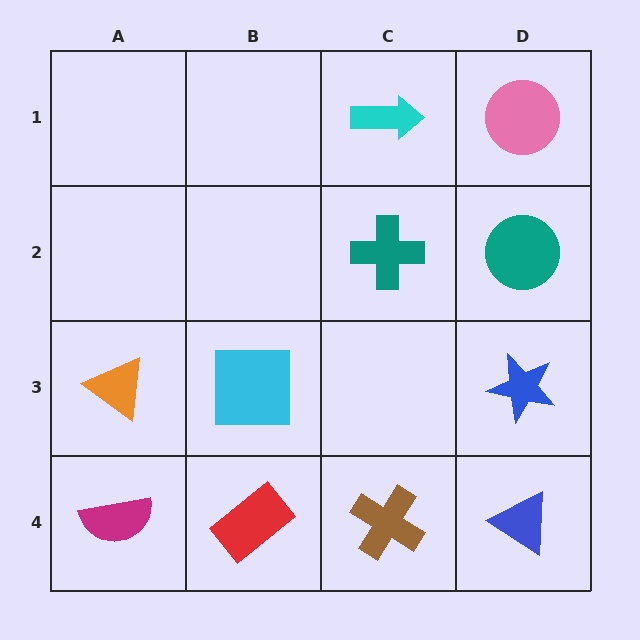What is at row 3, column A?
An orange triangle.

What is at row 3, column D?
A blue star.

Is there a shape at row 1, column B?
No, that cell is empty.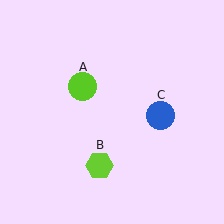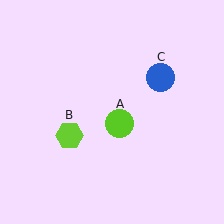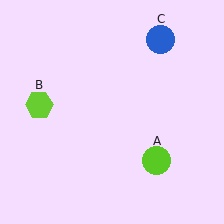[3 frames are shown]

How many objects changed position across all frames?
3 objects changed position: lime circle (object A), lime hexagon (object B), blue circle (object C).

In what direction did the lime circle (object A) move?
The lime circle (object A) moved down and to the right.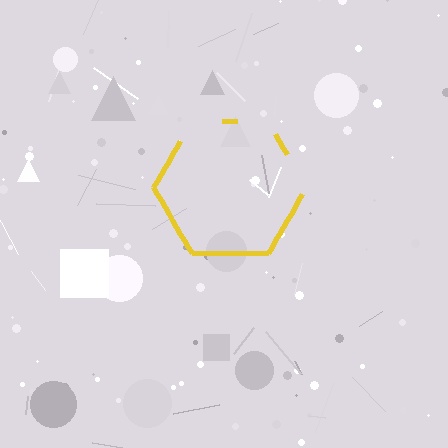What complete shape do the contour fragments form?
The contour fragments form a hexagon.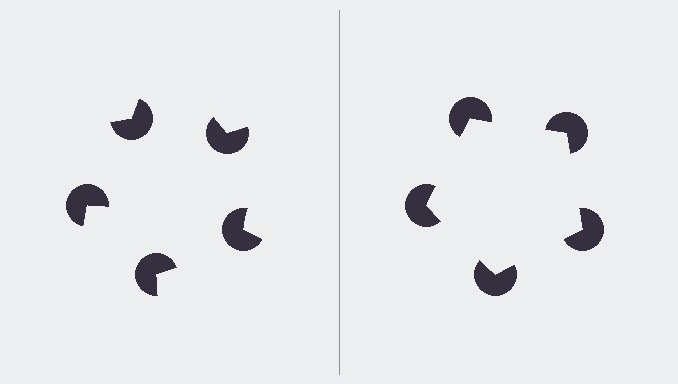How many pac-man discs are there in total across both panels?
10 — 5 on each side.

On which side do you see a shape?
An illusory pentagon appears on the right side. On the left side the wedge cuts are rotated, so no coherent shape forms.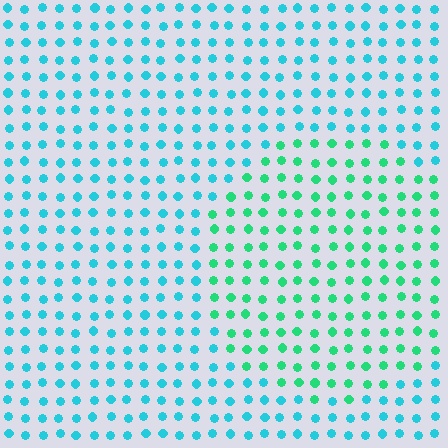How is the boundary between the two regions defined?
The boundary is defined purely by a slight shift in hue (about 37 degrees). Spacing, size, and orientation are identical on both sides.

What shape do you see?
I see a circle.